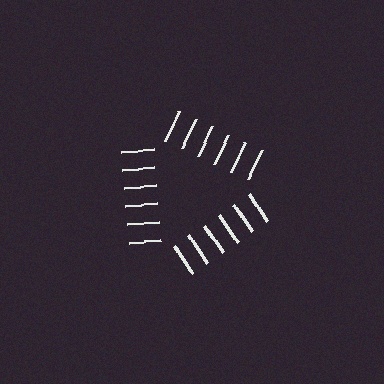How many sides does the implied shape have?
3 sides — the line-ends trace a triangle.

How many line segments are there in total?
18 — 6 along each of the 3 edges.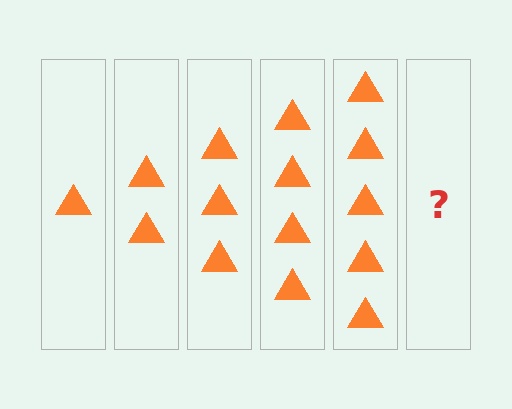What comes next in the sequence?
The next element should be 6 triangles.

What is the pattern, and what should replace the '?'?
The pattern is that each step adds one more triangle. The '?' should be 6 triangles.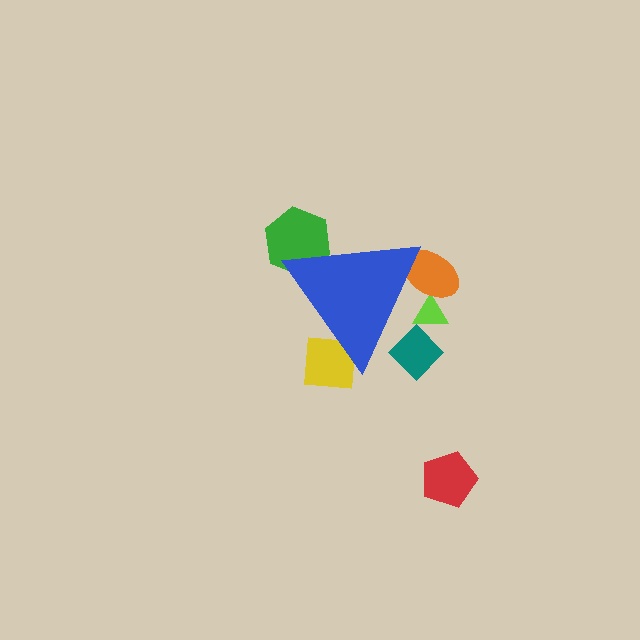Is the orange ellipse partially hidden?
Yes, the orange ellipse is partially hidden behind the blue triangle.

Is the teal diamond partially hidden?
Yes, the teal diamond is partially hidden behind the blue triangle.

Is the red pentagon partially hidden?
No, the red pentagon is fully visible.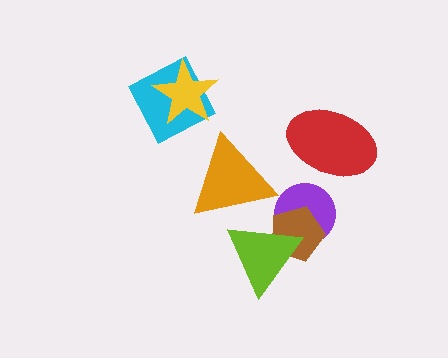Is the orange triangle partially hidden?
Yes, it is partially covered by another shape.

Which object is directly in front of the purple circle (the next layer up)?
The brown pentagon is directly in front of the purple circle.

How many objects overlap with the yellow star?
1 object overlaps with the yellow star.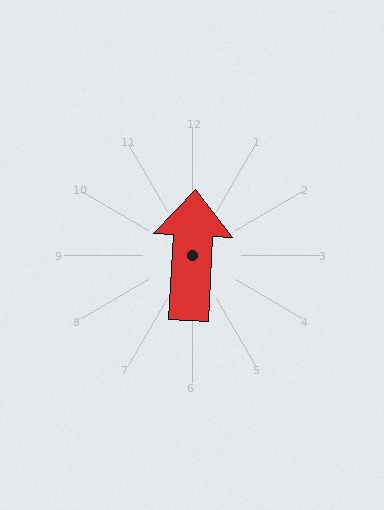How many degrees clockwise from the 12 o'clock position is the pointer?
Approximately 3 degrees.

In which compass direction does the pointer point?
North.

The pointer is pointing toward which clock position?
Roughly 12 o'clock.